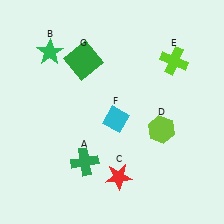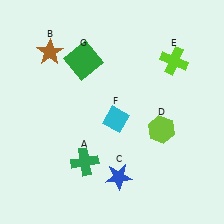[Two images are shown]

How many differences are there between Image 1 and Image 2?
There are 2 differences between the two images.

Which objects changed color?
B changed from green to brown. C changed from red to blue.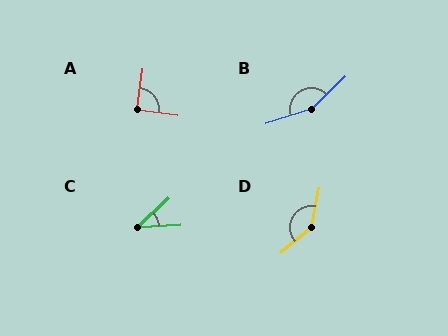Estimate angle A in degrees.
Approximately 90 degrees.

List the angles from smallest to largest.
C (41°), A (90°), D (141°), B (153°).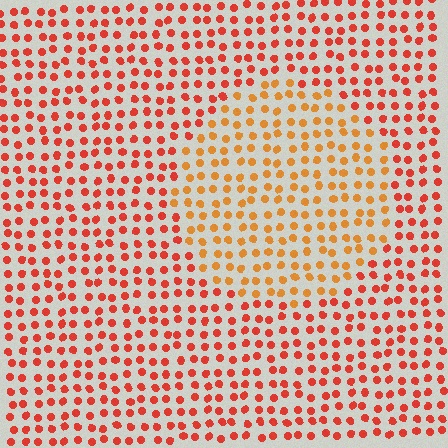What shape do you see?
I see a circle.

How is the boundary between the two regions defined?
The boundary is defined purely by a slight shift in hue (about 28 degrees). Spacing, size, and orientation are identical on both sides.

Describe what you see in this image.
The image is filled with small red elements in a uniform arrangement. A circle-shaped region is visible where the elements are tinted to a slightly different hue, forming a subtle color boundary.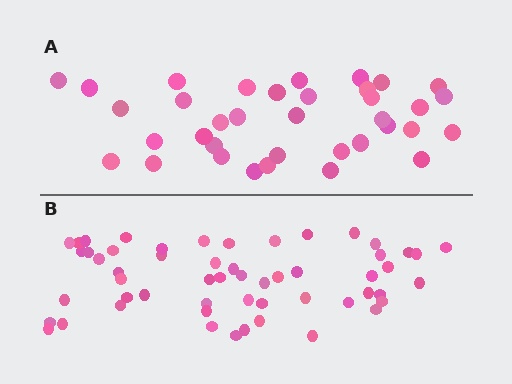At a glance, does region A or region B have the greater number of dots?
Region B (the bottom region) has more dots.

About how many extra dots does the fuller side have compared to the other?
Region B has approximately 20 more dots than region A.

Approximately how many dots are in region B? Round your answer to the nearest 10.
About 60 dots. (The exact count is 55, which rounds to 60.)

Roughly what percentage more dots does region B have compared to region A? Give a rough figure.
About 55% more.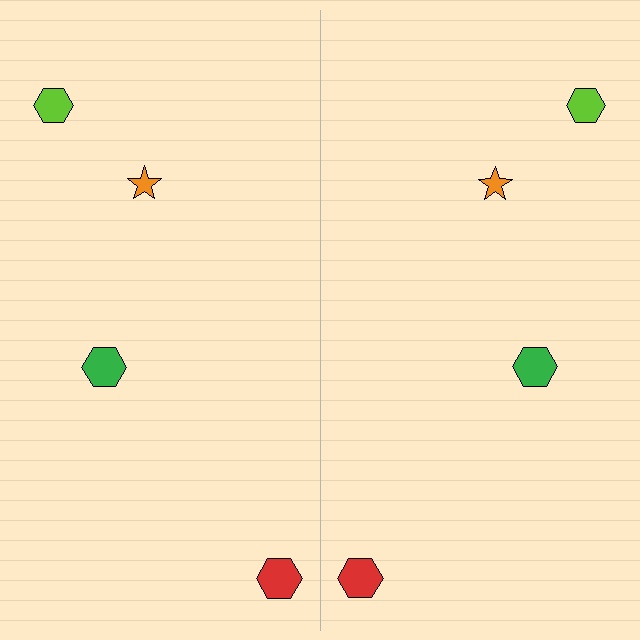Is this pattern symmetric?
Yes, this pattern has bilateral (reflection) symmetry.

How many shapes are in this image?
There are 8 shapes in this image.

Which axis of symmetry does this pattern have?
The pattern has a vertical axis of symmetry running through the center of the image.